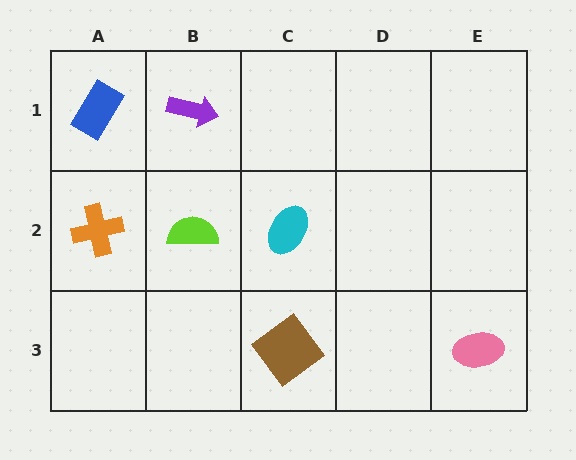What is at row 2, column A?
An orange cross.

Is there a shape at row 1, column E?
No, that cell is empty.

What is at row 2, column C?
A cyan ellipse.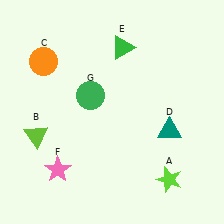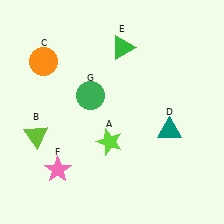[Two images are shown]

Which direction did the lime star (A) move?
The lime star (A) moved left.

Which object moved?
The lime star (A) moved left.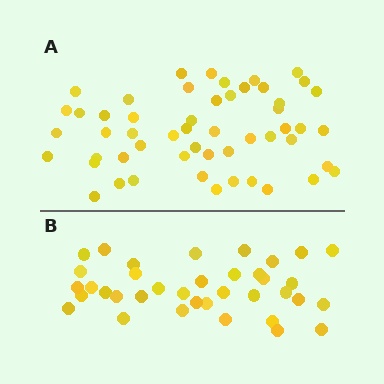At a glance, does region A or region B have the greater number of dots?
Region A (the top region) has more dots.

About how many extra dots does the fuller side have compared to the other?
Region A has approximately 15 more dots than region B.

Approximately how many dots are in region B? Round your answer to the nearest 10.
About 40 dots. (The exact count is 37, which rounds to 40.)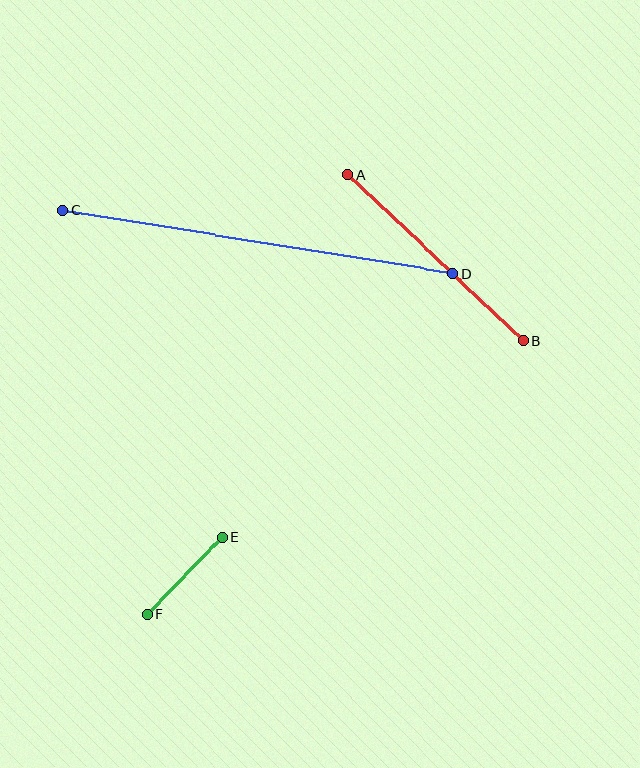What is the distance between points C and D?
The distance is approximately 395 pixels.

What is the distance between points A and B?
The distance is approximately 242 pixels.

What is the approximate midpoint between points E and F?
The midpoint is at approximately (185, 576) pixels.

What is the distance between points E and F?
The distance is approximately 108 pixels.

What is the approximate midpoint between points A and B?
The midpoint is at approximately (435, 258) pixels.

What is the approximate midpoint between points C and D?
The midpoint is at approximately (257, 242) pixels.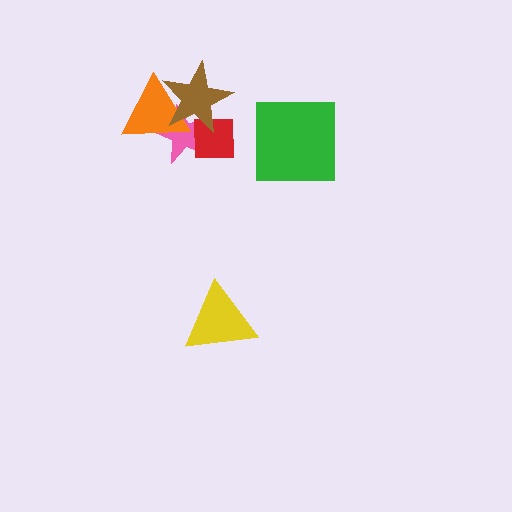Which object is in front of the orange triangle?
The brown star is in front of the orange triangle.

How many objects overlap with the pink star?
3 objects overlap with the pink star.